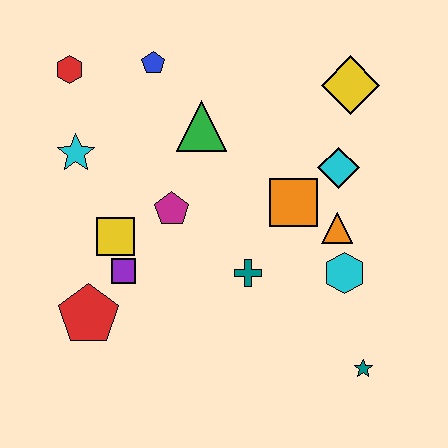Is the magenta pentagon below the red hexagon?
Yes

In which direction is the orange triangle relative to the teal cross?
The orange triangle is to the right of the teal cross.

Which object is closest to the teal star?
The cyan hexagon is closest to the teal star.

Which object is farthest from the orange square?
The red hexagon is farthest from the orange square.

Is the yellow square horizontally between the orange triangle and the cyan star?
Yes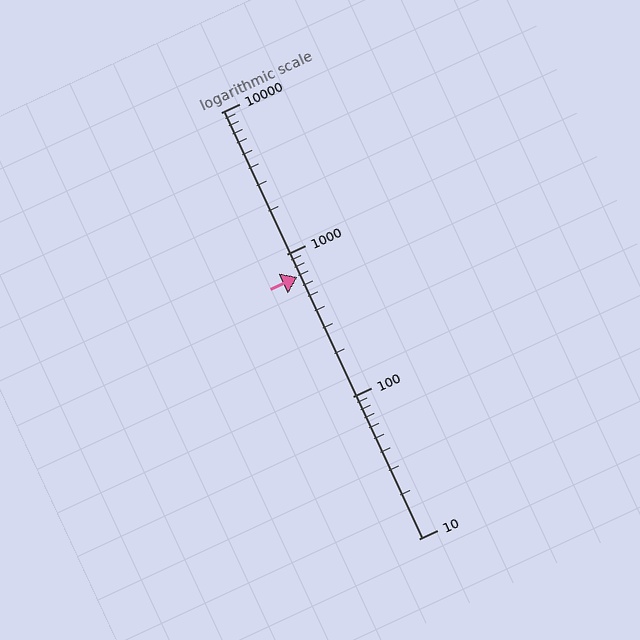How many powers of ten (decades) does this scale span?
The scale spans 3 decades, from 10 to 10000.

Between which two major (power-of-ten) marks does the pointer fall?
The pointer is between 100 and 1000.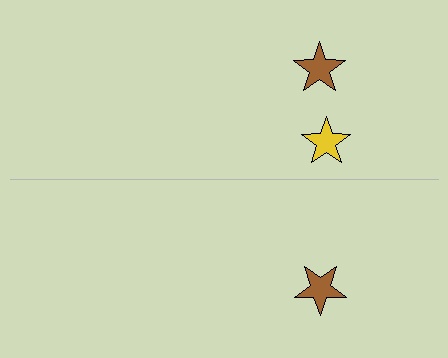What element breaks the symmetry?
A yellow star is missing from the bottom side.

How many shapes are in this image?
There are 3 shapes in this image.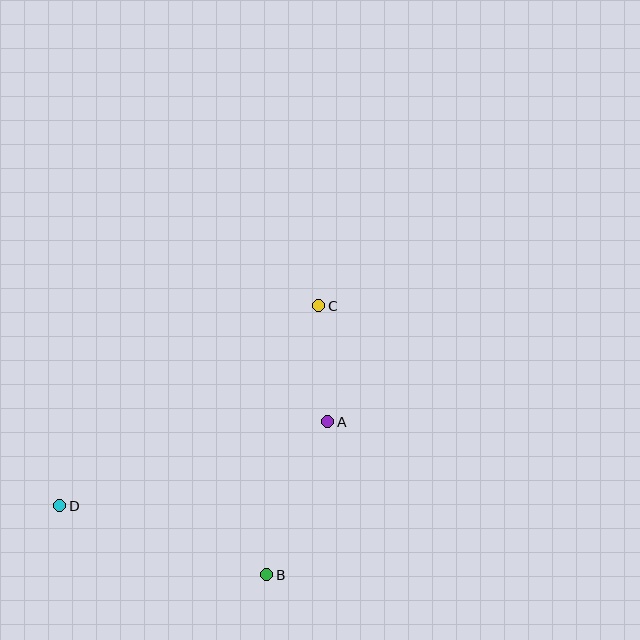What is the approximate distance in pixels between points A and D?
The distance between A and D is approximately 281 pixels.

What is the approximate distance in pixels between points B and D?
The distance between B and D is approximately 218 pixels.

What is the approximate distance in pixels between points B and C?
The distance between B and C is approximately 274 pixels.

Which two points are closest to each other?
Points A and C are closest to each other.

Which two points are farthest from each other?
Points C and D are farthest from each other.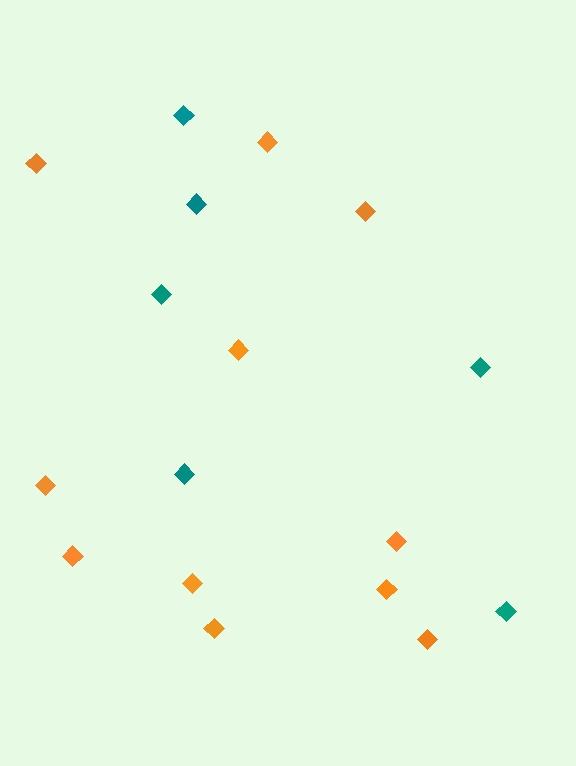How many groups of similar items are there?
There are 2 groups: one group of orange diamonds (11) and one group of teal diamonds (6).